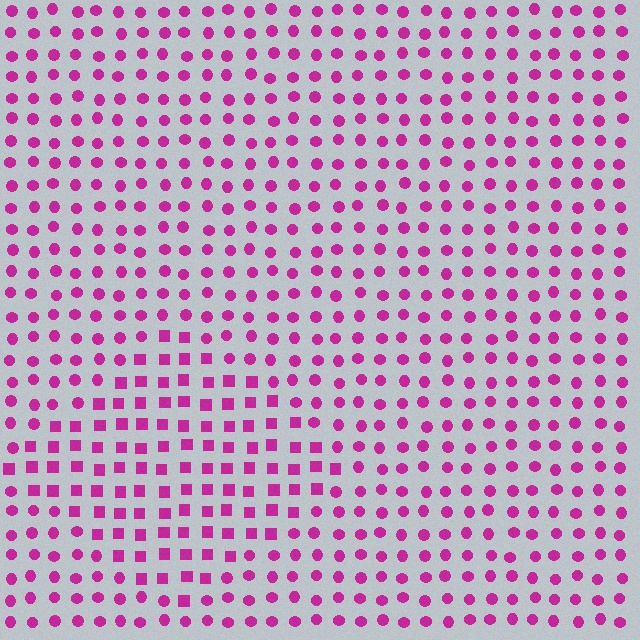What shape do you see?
I see a diamond.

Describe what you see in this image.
The image is filled with small magenta elements arranged in a uniform grid. A diamond-shaped region contains squares, while the surrounding area contains circles. The boundary is defined purely by the change in element shape.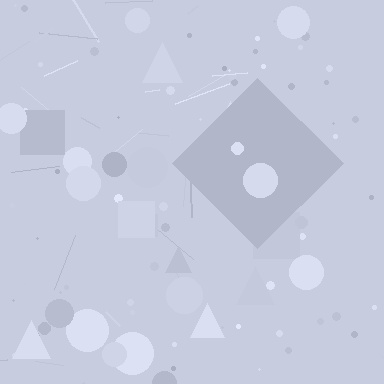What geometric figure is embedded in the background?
A diamond is embedded in the background.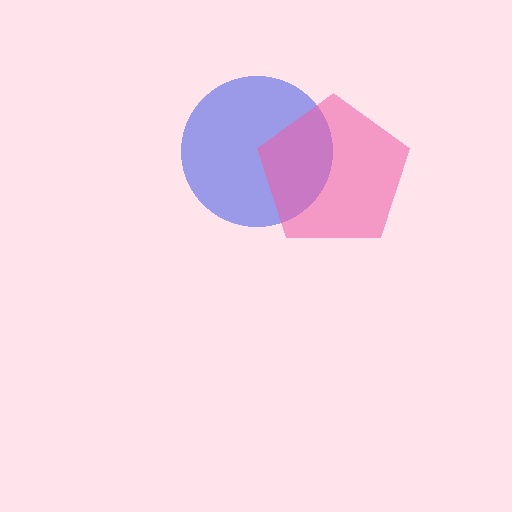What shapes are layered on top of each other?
The layered shapes are: a blue circle, a pink pentagon.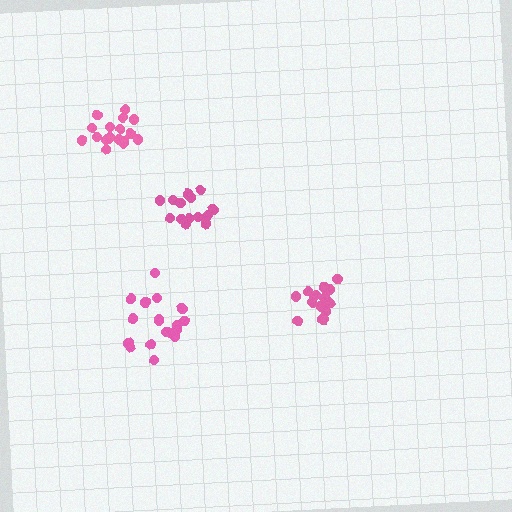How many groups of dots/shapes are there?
There are 4 groups.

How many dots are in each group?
Group 1: 17 dots, Group 2: 18 dots, Group 3: 15 dots, Group 4: 18 dots (68 total).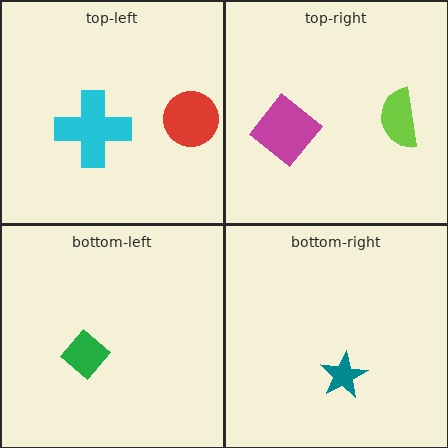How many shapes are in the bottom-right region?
1.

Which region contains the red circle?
The top-left region.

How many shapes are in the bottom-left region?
1.